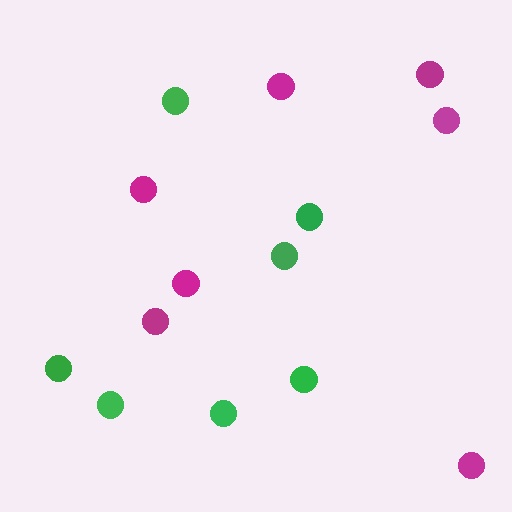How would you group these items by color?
There are 2 groups: one group of magenta circles (7) and one group of green circles (7).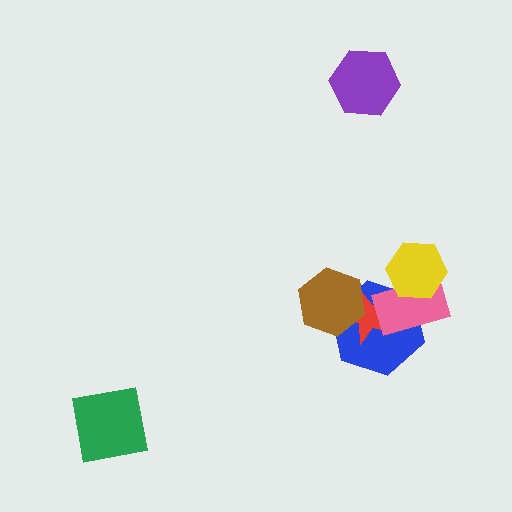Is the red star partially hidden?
Yes, it is partially covered by another shape.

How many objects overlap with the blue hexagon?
4 objects overlap with the blue hexagon.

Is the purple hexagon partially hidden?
No, no other shape covers it.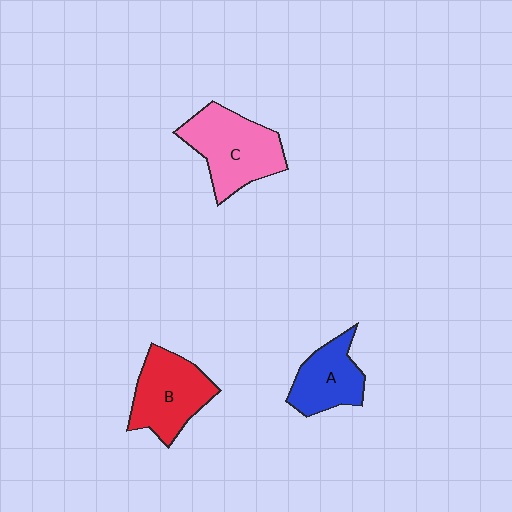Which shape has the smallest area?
Shape A (blue).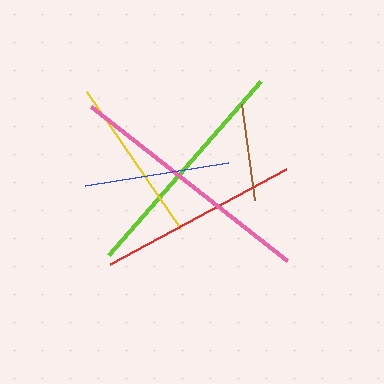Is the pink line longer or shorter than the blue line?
The pink line is longer than the blue line.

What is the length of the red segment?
The red segment is approximately 200 pixels long.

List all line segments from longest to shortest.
From longest to shortest: pink, lime, red, yellow, blue, brown.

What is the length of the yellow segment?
The yellow segment is approximately 166 pixels long.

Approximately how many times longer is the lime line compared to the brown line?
The lime line is approximately 2.4 times the length of the brown line.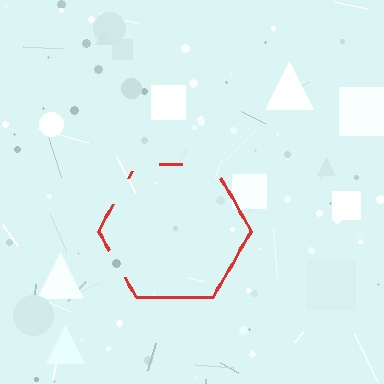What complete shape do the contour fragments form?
The contour fragments form a hexagon.